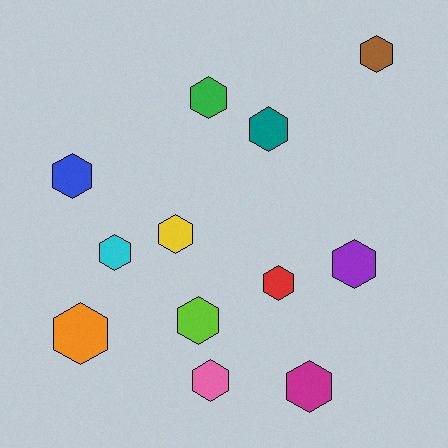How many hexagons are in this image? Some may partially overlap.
There are 12 hexagons.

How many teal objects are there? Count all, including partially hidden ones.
There is 1 teal object.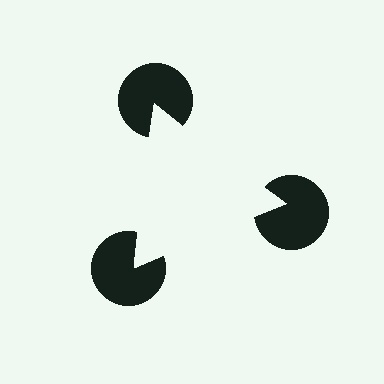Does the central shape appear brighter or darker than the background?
It typically appears slightly brighter than the background, even though no actual brightness change is drawn.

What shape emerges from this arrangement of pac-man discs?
An illusory triangle — its edges are inferred from the aligned wedge cuts in the pac-man discs, not physically drawn.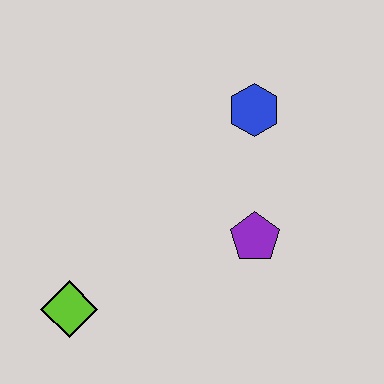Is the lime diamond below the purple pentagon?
Yes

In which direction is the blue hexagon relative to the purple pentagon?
The blue hexagon is above the purple pentagon.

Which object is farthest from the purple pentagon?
The lime diamond is farthest from the purple pentagon.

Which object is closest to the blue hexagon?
The purple pentagon is closest to the blue hexagon.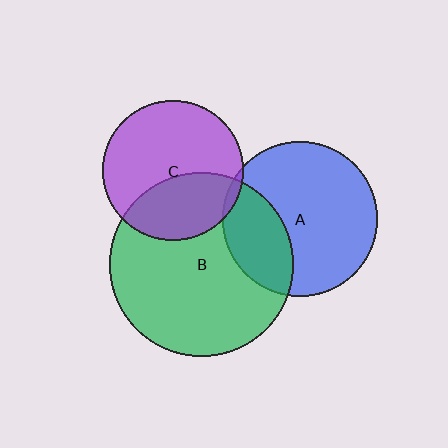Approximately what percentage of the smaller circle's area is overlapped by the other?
Approximately 5%.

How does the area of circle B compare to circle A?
Approximately 1.4 times.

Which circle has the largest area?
Circle B (green).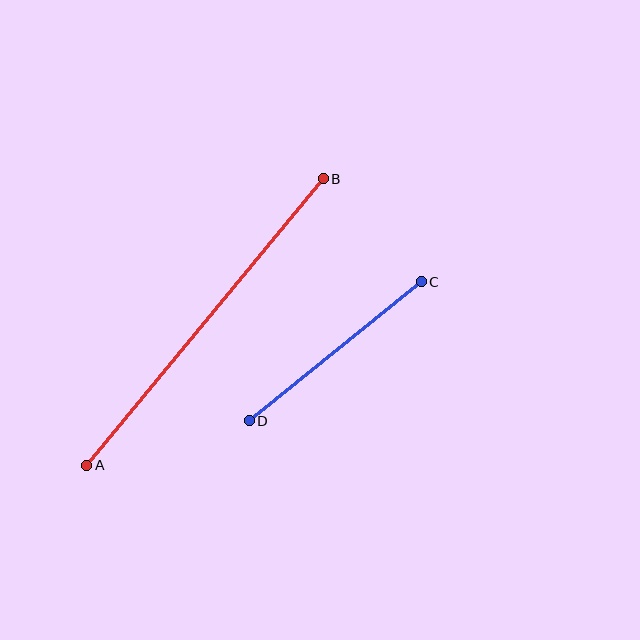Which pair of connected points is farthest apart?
Points A and B are farthest apart.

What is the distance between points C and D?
The distance is approximately 221 pixels.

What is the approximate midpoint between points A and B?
The midpoint is at approximately (205, 322) pixels.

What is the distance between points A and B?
The distance is approximately 372 pixels.